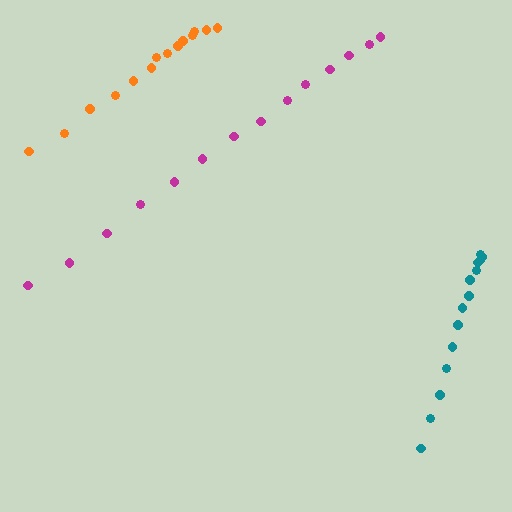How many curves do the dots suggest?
There are 3 distinct paths.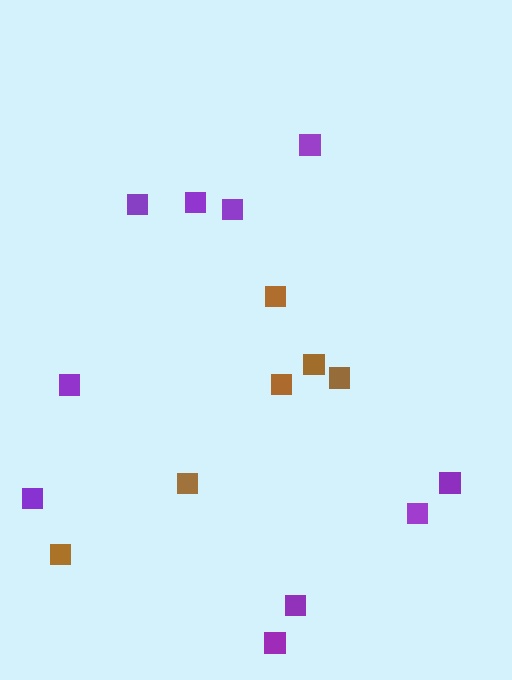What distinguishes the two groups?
There are 2 groups: one group of brown squares (6) and one group of purple squares (10).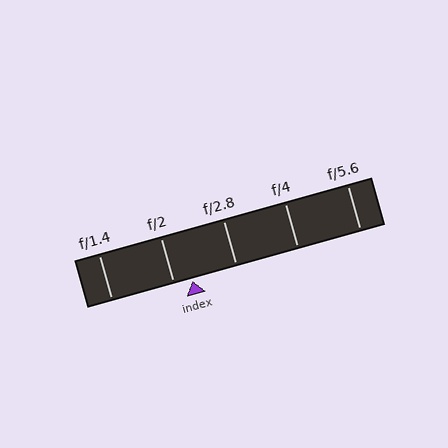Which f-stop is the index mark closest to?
The index mark is closest to f/2.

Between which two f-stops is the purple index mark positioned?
The index mark is between f/2 and f/2.8.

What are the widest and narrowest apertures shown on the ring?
The widest aperture shown is f/1.4 and the narrowest is f/5.6.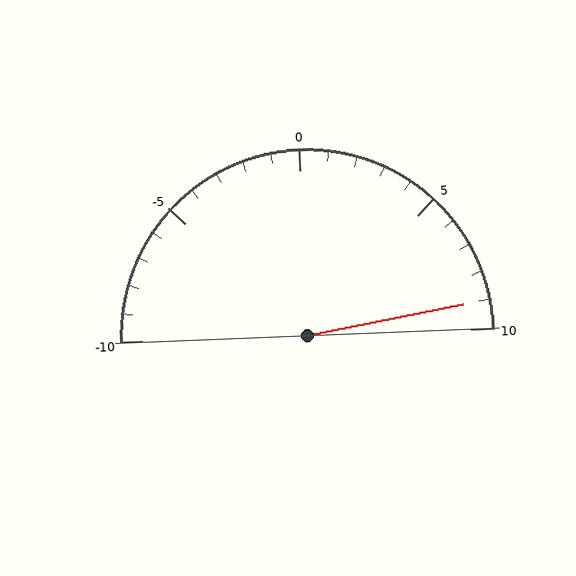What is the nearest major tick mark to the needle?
The nearest major tick mark is 10.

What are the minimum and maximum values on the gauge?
The gauge ranges from -10 to 10.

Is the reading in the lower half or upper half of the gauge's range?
The reading is in the upper half of the range (-10 to 10).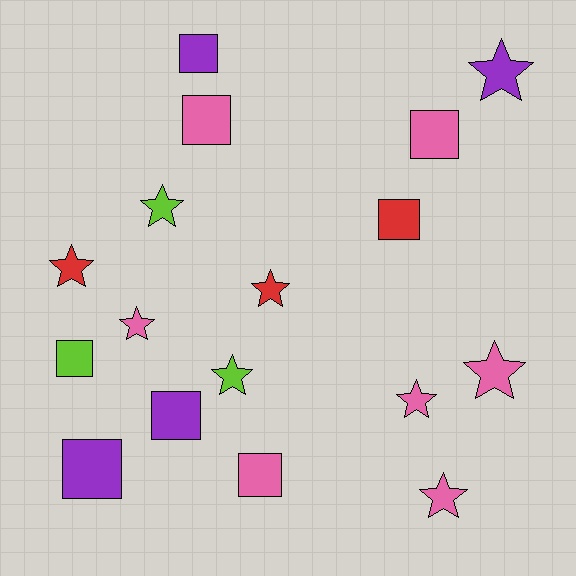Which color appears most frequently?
Pink, with 7 objects.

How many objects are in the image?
There are 17 objects.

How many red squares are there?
There is 1 red square.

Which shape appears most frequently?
Star, with 9 objects.